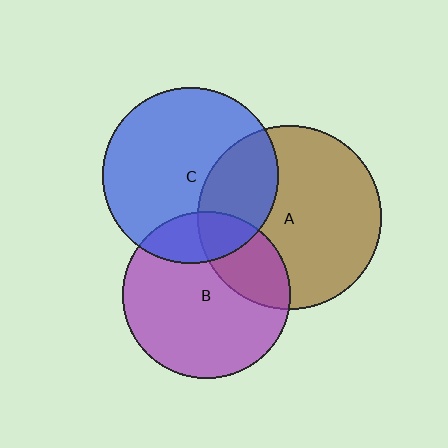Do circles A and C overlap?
Yes.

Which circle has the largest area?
Circle A (brown).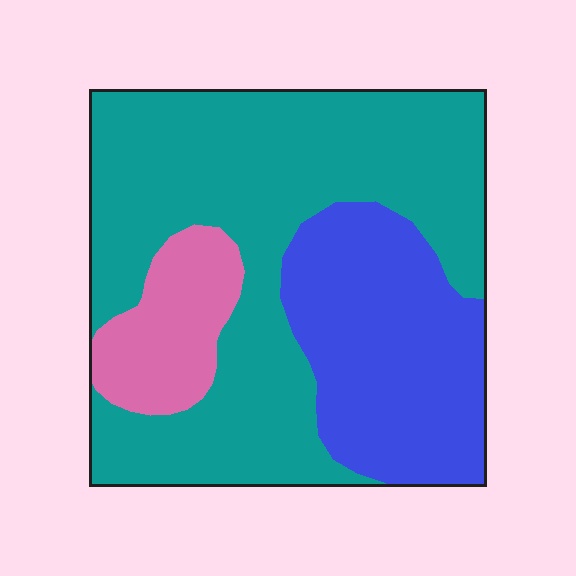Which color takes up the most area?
Teal, at roughly 60%.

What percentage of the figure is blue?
Blue covers 29% of the figure.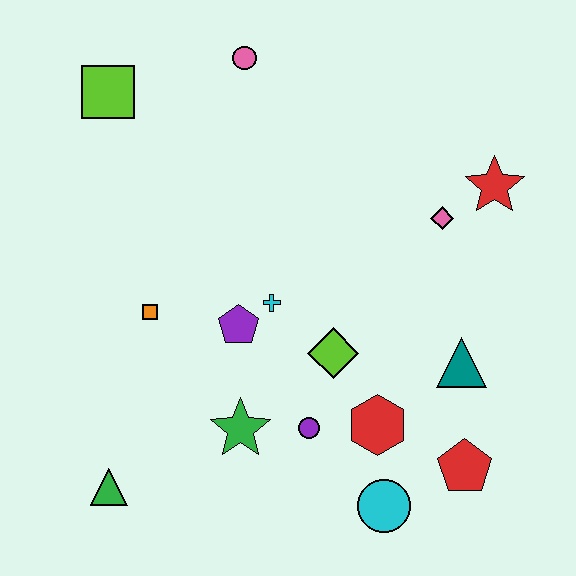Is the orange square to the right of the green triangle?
Yes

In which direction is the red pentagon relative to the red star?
The red pentagon is below the red star.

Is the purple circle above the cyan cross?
No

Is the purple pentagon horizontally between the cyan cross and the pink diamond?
No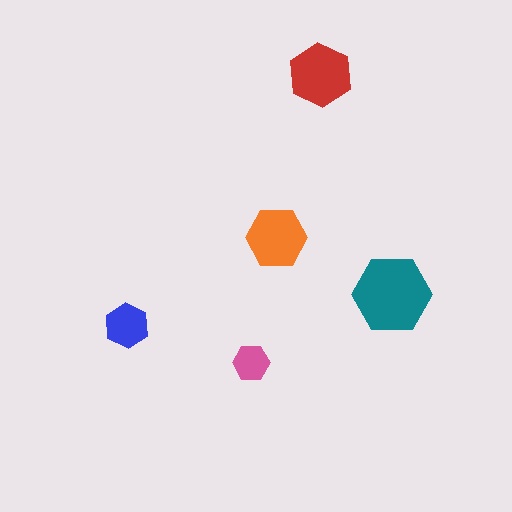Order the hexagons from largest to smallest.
the teal one, the red one, the orange one, the blue one, the pink one.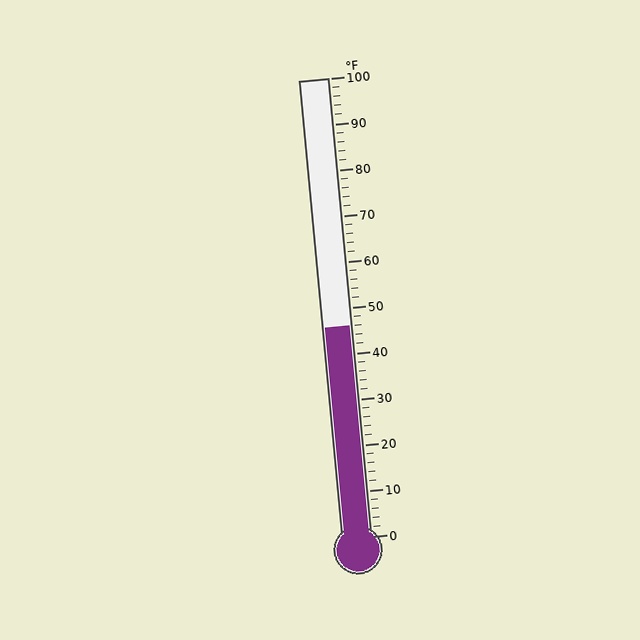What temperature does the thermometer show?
The thermometer shows approximately 46°F.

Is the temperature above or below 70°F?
The temperature is below 70°F.